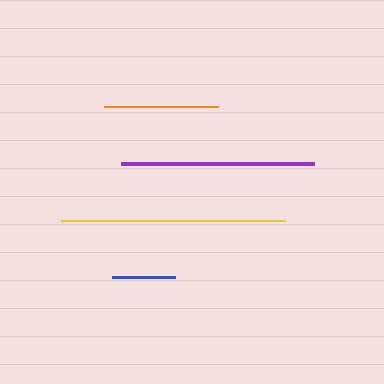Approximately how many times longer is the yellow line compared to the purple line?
The yellow line is approximately 1.2 times the length of the purple line.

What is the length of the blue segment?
The blue segment is approximately 63 pixels long.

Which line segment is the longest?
The yellow line is the longest at approximately 225 pixels.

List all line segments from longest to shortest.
From longest to shortest: yellow, purple, orange, blue.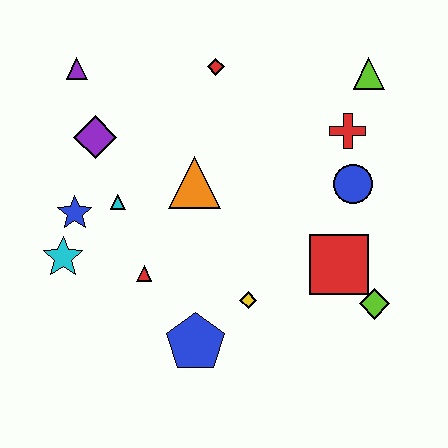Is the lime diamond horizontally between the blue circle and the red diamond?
No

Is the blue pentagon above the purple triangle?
No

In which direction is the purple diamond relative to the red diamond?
The purple diamond is to the left of the red diamond.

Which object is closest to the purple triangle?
The purple diamond is closest to the purple triangle.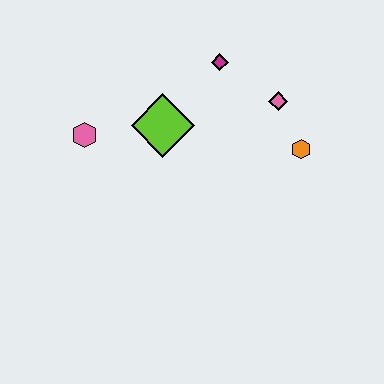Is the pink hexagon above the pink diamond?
No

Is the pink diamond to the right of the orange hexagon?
No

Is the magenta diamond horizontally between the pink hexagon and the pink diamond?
Yes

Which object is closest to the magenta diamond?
The pink diamond is closest to the magenta diamond.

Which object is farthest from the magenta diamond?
The pink hexagon is farthest from the magenta diamond.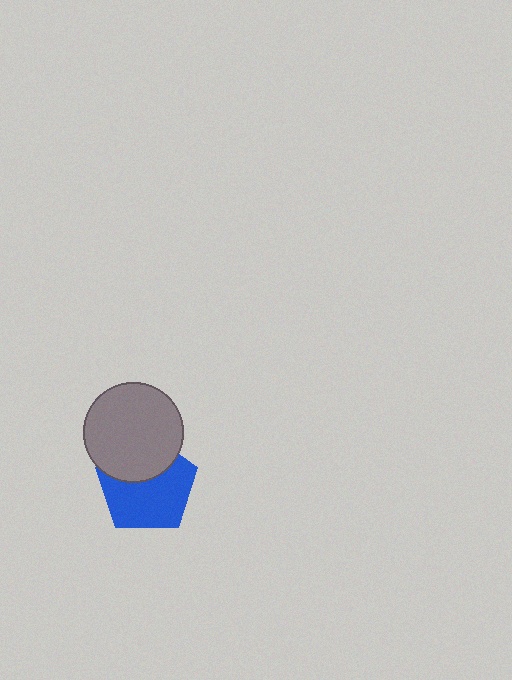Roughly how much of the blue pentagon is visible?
About half of it is visible (roughly 63%).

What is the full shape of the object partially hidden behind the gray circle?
The partially hidden object is a blue pentagon.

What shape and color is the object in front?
The object in front is a gray circle.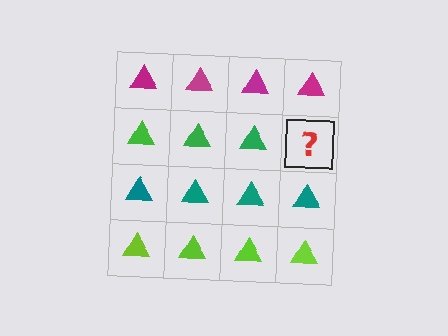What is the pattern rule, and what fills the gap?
The rule is that each row has a consistent color. The gap should be filled with a green triangle.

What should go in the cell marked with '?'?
The missing cell should contain a green triangle.